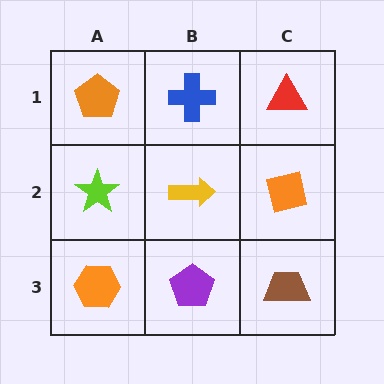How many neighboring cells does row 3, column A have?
2.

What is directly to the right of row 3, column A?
A purple pentagon.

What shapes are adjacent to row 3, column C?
An orange square (row 2, column C), a purple pentagon (row 3, column B).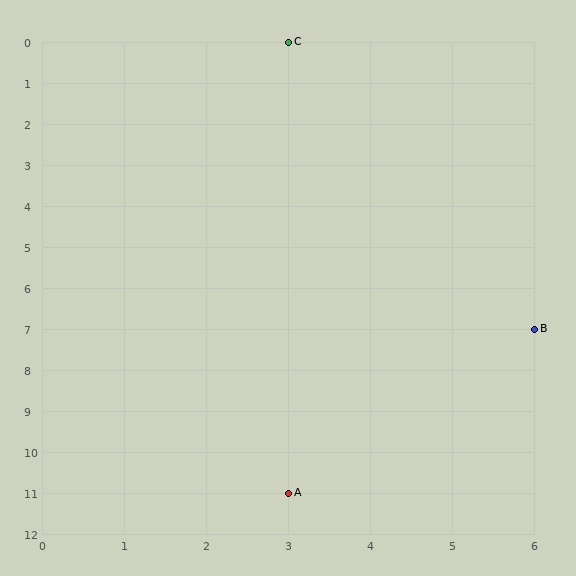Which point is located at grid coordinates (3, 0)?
Point C is at (3, 0).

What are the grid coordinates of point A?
Point A is at grid coordinates (3, 11).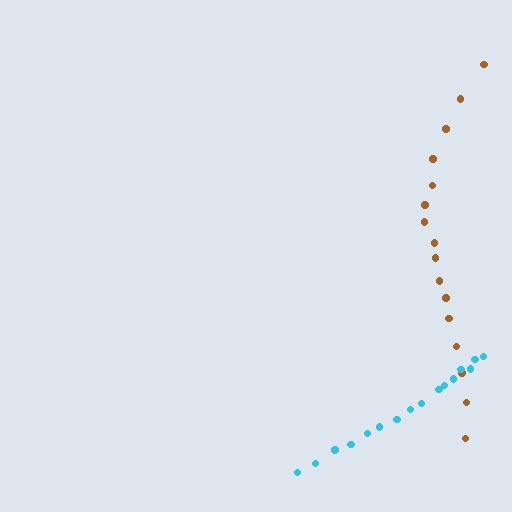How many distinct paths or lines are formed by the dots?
There are 2 distinct paths.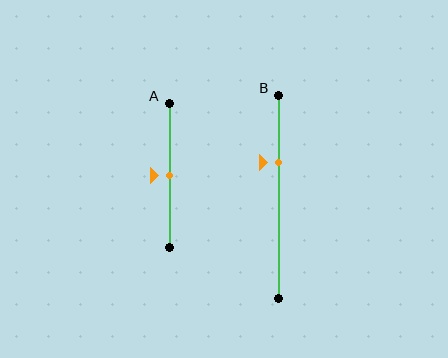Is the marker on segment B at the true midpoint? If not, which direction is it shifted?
No, the marker on segment B is shifted upward by about 17% of the segment length.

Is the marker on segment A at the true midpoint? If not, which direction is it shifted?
Yes, the marker on segment A is at the true midpoint.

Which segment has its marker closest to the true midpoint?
Segment A has its marker closest to the true midpoint.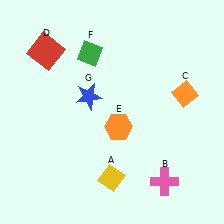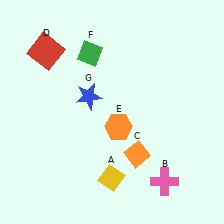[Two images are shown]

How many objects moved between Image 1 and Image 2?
1 object moved between the two images.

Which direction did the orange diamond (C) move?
The orange diamond (C) moved down.